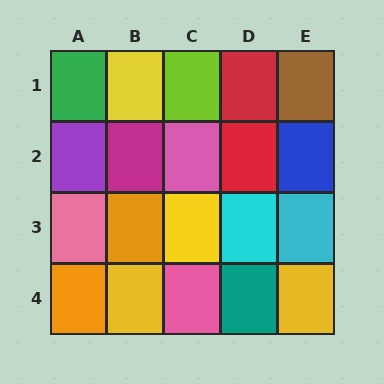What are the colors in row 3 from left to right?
Pink, orange, yellow, cyan, cyan.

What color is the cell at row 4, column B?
Yellow.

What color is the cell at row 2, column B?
Magenta.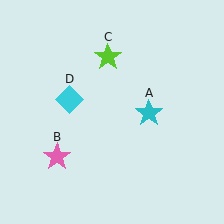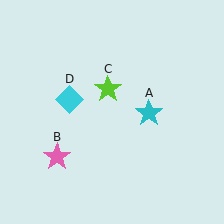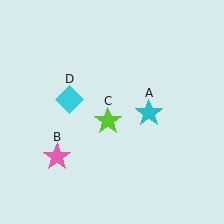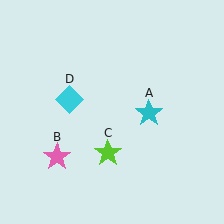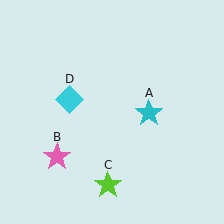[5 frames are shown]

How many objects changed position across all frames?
1 object changed position: lime star (object C).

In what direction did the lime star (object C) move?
The lime star (object C) moved down.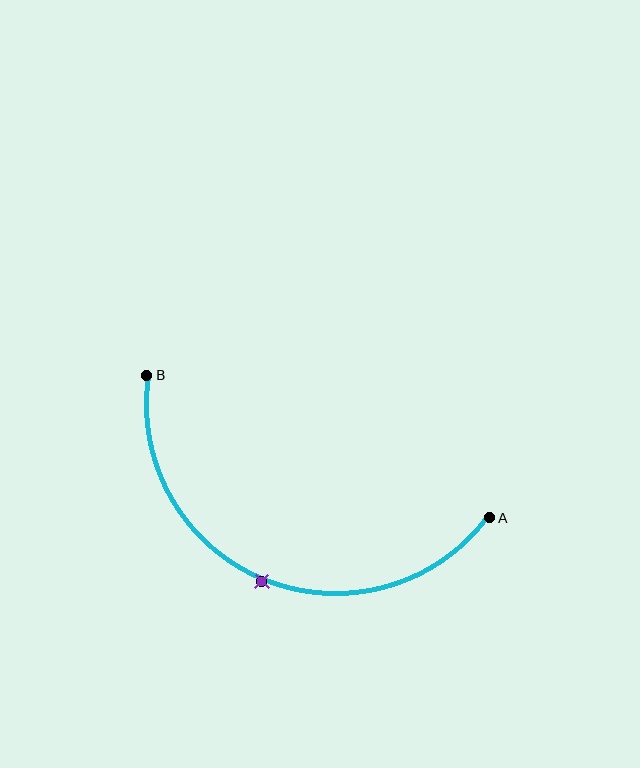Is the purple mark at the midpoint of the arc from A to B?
Yes. The purple mark lies on the arc at equal arc-length from both A and B — it is the arc midpoint.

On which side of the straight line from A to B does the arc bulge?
The arc bulges below the straight line connecting A and B.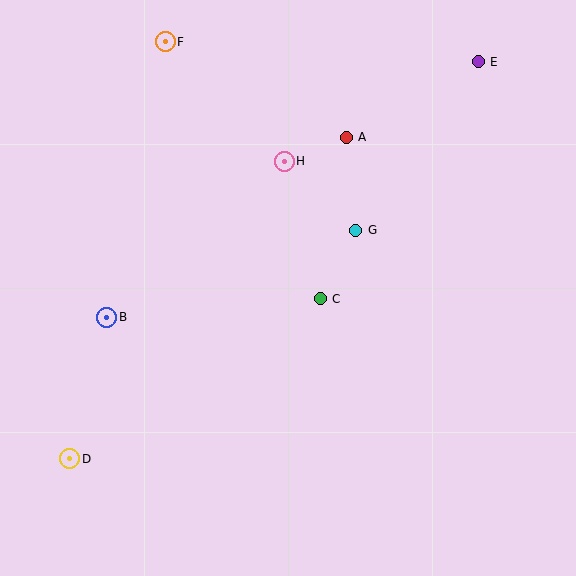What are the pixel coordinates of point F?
Point F is at (165, 42).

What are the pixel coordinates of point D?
Point D is at (70, 459).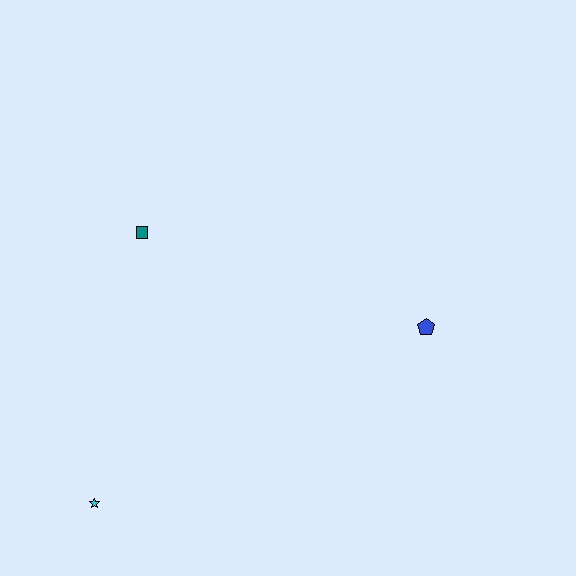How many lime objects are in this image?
There are no lime objects.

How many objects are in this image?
There are 3 objects.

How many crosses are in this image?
There are no crosses.